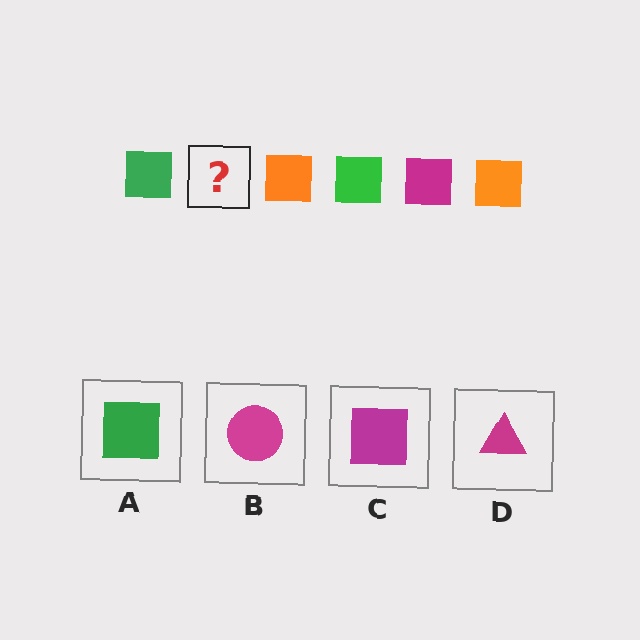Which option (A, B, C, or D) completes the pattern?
C.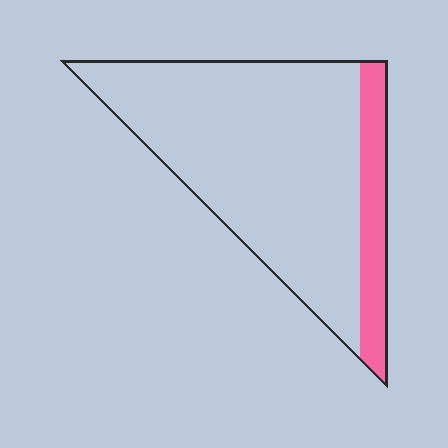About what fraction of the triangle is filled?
About one sixth (1/6).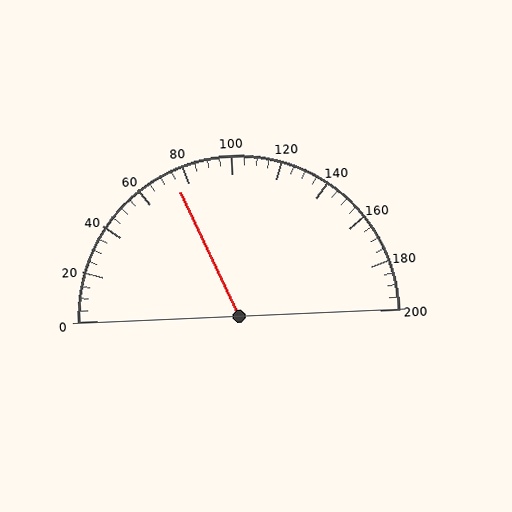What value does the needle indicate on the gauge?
The needle indicates approximately 75.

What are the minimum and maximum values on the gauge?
The gauge ranges from 0 to 200.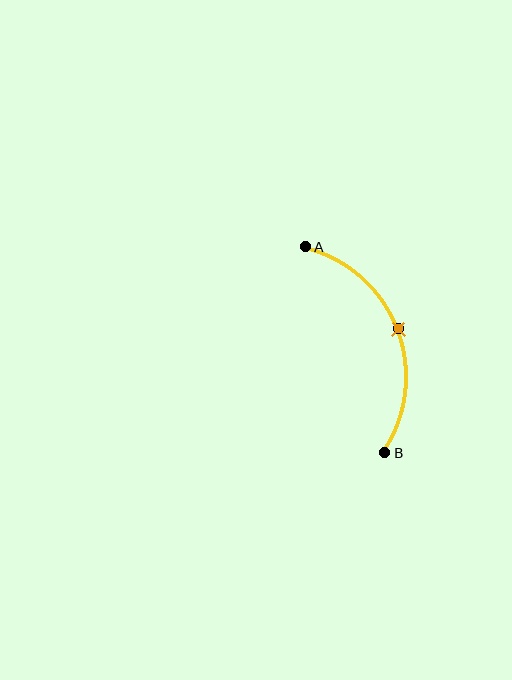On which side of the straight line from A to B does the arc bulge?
The arc bulges to the right of the straight line connecting A and B.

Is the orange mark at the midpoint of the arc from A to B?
Yes. The orange mark lies on the arc at equal arc-length from both A and B — it is the arc midpoint.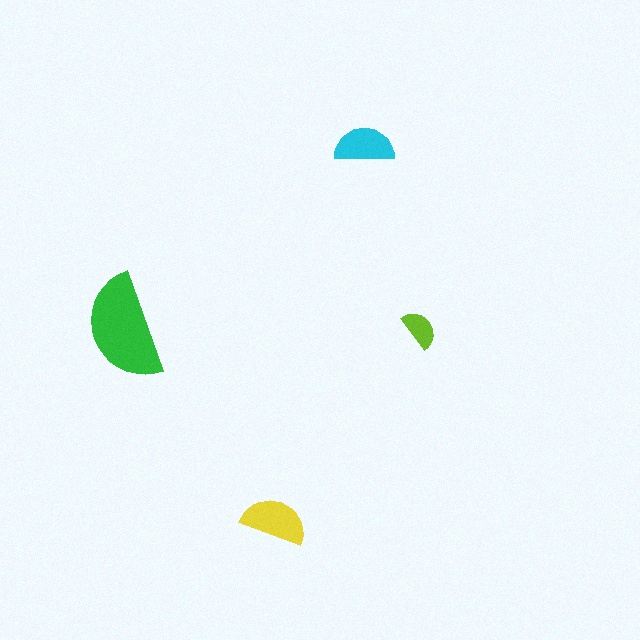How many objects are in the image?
There are 4 objects in the image.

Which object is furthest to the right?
The lime semicircle is rightmost.